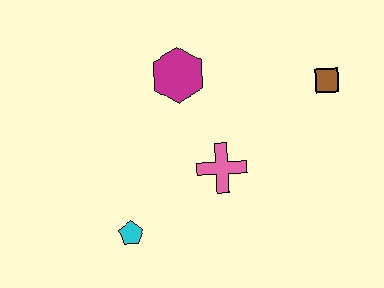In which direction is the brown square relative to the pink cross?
The brown square is to the right of the pink cross.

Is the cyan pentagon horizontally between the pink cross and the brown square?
No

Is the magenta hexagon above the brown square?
Yes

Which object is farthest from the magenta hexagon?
The cyan pentagon is farthest from the magenta hexagon.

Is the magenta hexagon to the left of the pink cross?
Yes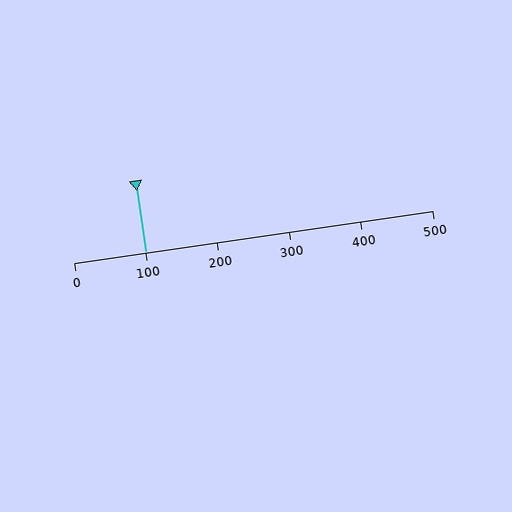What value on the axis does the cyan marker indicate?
The marker indicates approximately 100.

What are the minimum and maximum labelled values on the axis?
The axis runs from 0 to 500.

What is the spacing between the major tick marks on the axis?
The major ticks are spaced 100 apart.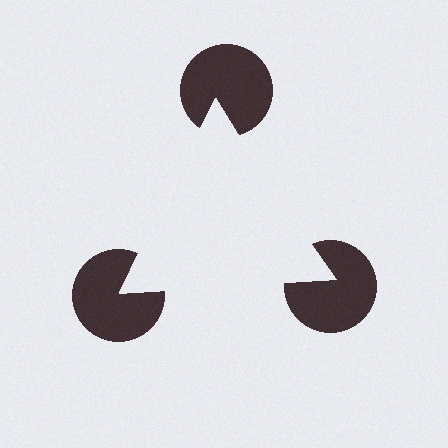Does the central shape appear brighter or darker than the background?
It typically appears slightly brighter than the background, even though no actual brightness change is drawn.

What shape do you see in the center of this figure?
An illusory triangle — its edges are inferred from the aligned wedge cuts in the pac-man discs, not physically drawn.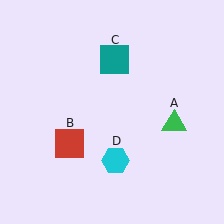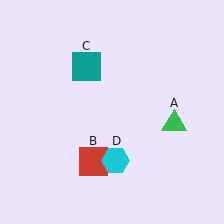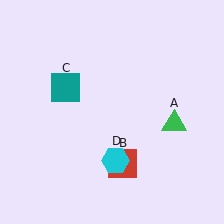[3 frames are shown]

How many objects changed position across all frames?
2 objects changed position: red square (object B), teal square (object C).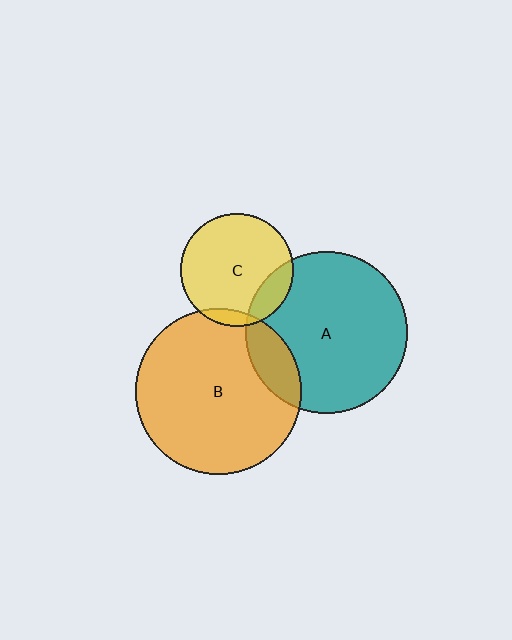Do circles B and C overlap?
Yes.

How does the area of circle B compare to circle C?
Approximately 2.2 times.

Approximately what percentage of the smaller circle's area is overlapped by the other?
Approximately 5%.